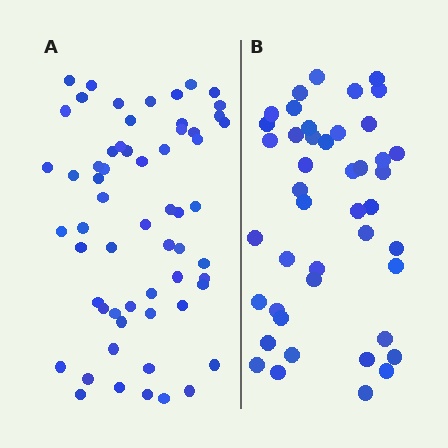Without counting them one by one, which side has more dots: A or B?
Region A (the left region) has more dots.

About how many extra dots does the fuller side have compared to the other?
Region A has approximately 15 more dots than region B.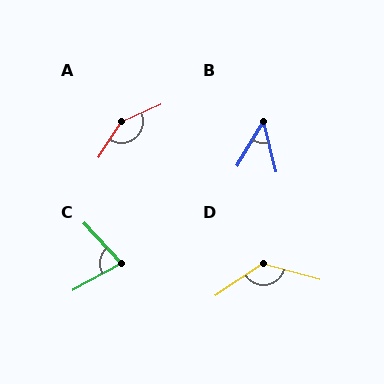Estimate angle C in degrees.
Approximately 75 degrees.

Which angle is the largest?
A, at approximately 147 degrees.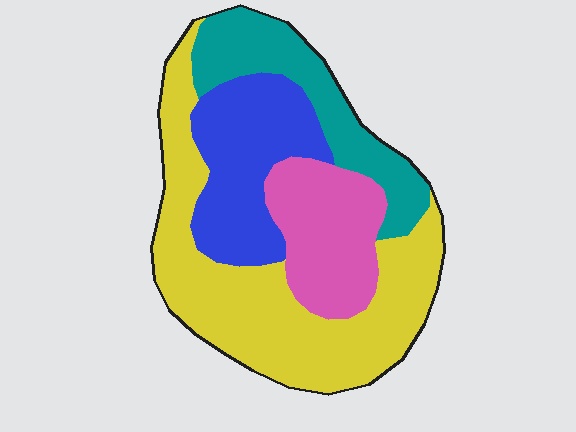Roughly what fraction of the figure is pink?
Pink takes up less than a quarter of the figure.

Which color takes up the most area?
Yellow, at roughly 40%.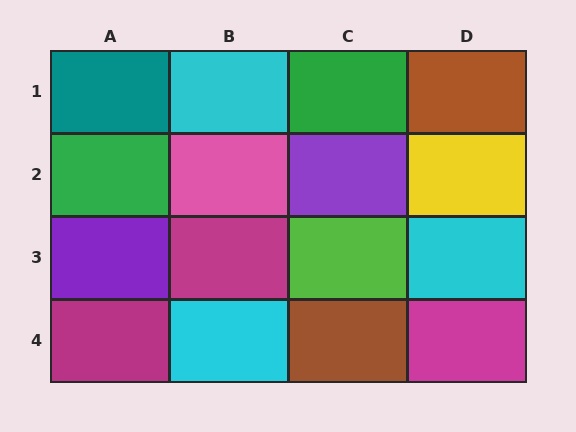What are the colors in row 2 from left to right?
Green, pink, purple, yellow.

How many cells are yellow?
1 cell is yellow.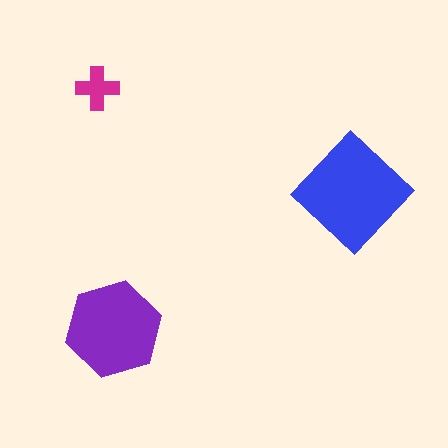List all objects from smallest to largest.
The magenta cross, the purple hexagon, the blue diamond.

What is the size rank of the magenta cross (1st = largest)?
3rd.